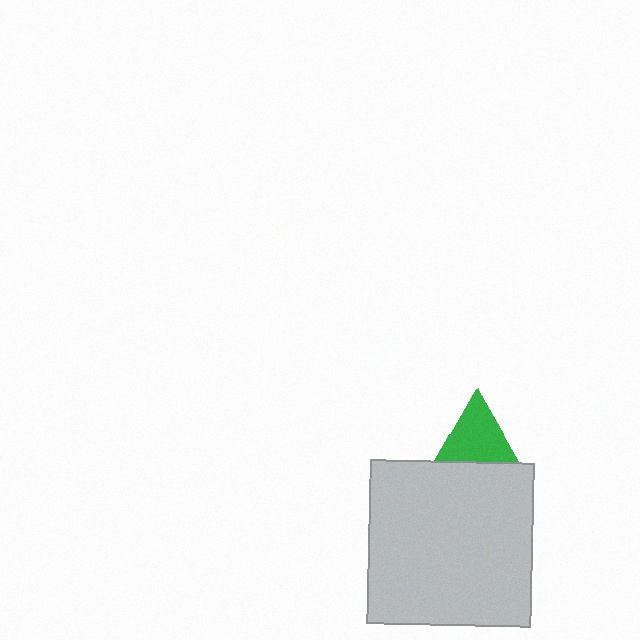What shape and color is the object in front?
The object in front is a light gray square.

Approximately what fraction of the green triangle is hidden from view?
Roughly 32% of the green triangle is hidden behind the light gray square.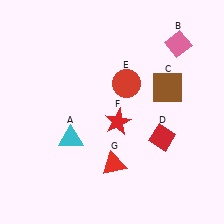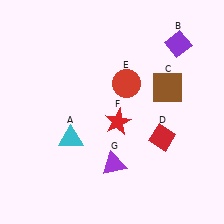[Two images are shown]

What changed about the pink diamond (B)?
In Image 1, B is pink. In Image 2, it changed to purple.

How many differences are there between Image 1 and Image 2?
There are 2 differences between the two images.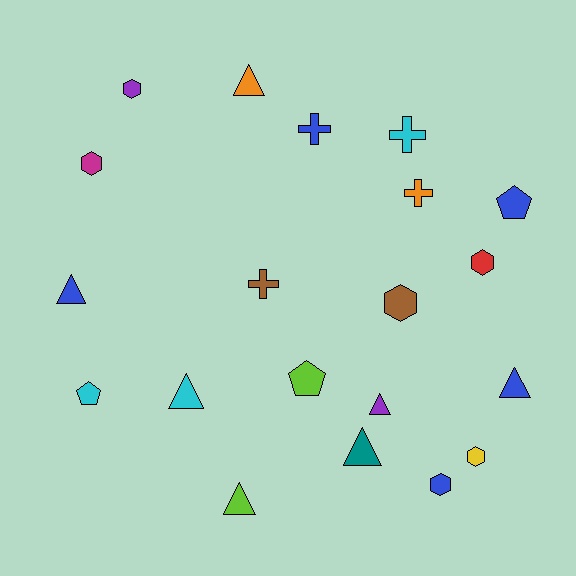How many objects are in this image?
There are 20 objects.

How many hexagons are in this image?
There are 6 hexagons.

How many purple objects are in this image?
There are 2 purple objects.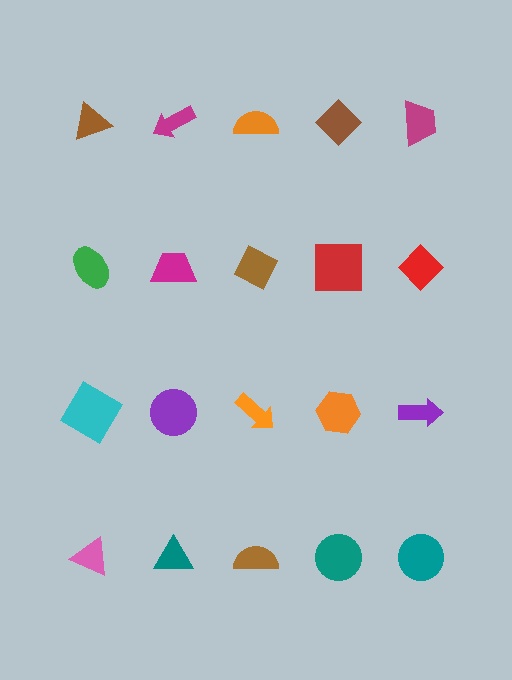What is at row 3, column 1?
A cyan diamond.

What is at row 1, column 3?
An orange semicircle.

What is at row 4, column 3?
A brown semicircle.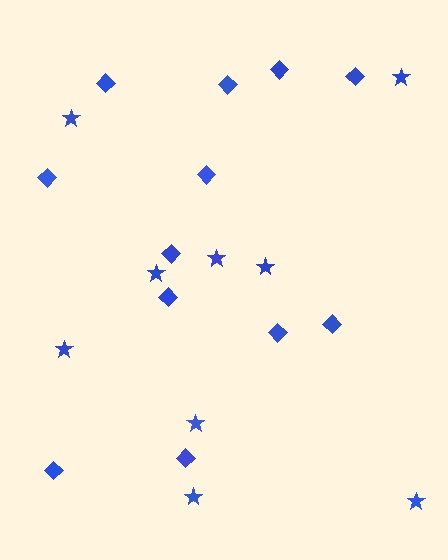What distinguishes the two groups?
There are 2 groups: one group of diamonds (12) and one group of stars (9).